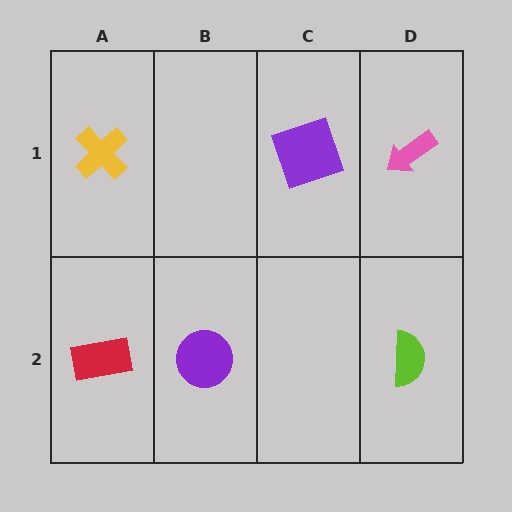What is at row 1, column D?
A pink arrow.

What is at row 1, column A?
A yellow cross.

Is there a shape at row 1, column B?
No, that cell is empty.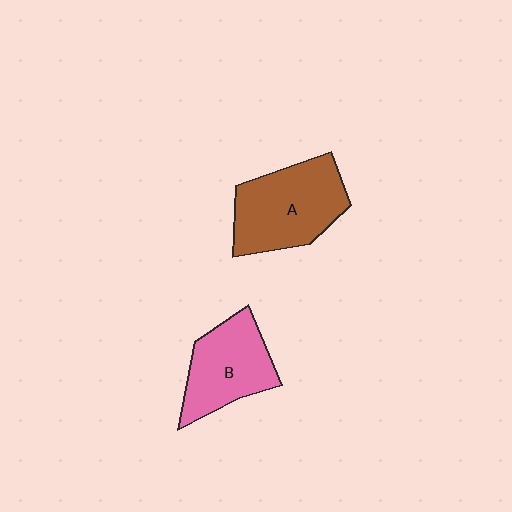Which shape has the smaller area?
Shape B (pink).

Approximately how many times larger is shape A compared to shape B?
Approximately 1.2 times.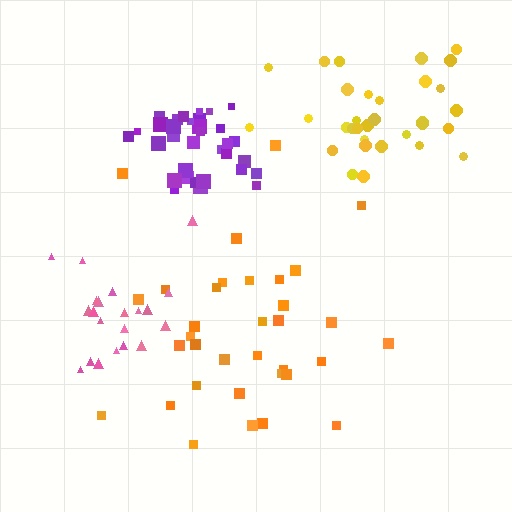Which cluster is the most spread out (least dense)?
Orange.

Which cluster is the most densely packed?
Purple.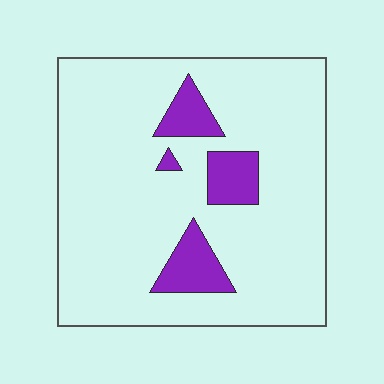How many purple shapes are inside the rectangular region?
4.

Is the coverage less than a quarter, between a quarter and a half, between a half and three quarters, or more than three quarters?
Less than a quarter.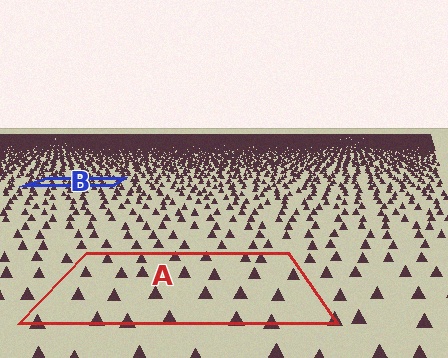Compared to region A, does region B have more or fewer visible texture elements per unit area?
Region B has more texture elements per unit area — they are packed more densely because it is farther away.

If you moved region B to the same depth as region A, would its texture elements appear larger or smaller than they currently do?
They would appear larger. At a closer depth, the same texture elements are projected at a bigger on-screen size.